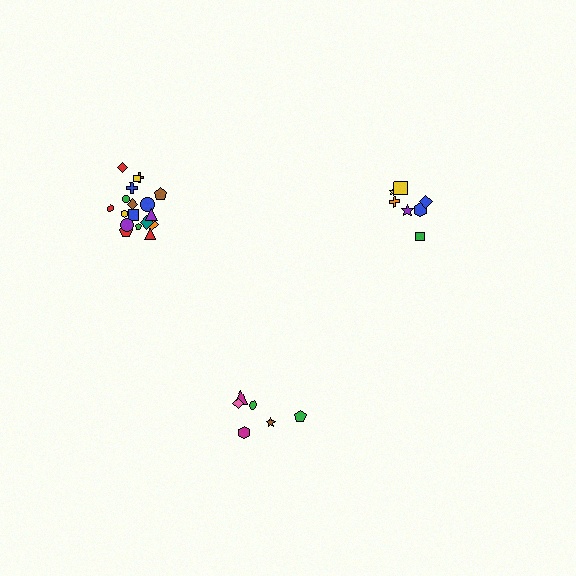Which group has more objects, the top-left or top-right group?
The top-left group.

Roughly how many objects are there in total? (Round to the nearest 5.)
Roughly 30 objects in total.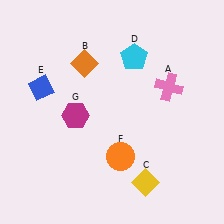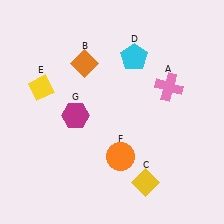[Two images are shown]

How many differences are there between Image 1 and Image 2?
There is 1 difference between the two images.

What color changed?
The diamond (E) changed from blue in Image 1 to yellow in Image 2.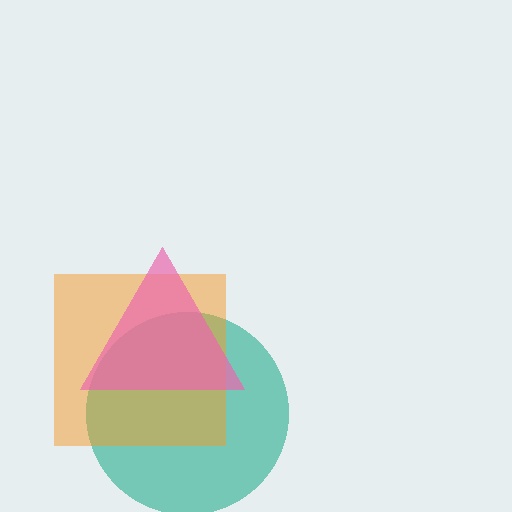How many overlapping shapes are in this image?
There are 3 overlapping shapes in the image.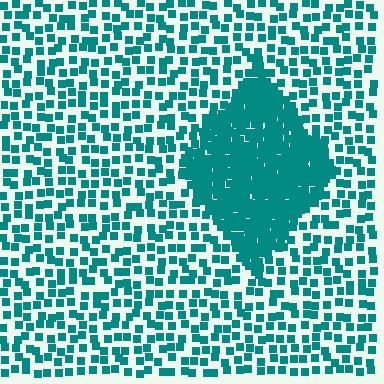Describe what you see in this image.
The image contains small teal elements arranged at two different densities. A diamond-shaped region is visible where the elements are more densely packed than the surrounding area.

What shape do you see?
I see a diamond.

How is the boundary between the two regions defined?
The boundary is defined by a change in element density (approximately 3.0x ratio). All elements are the same color, size, and shape.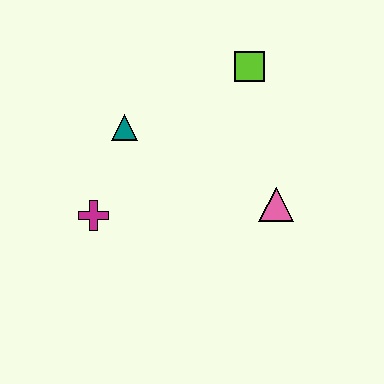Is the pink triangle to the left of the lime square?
No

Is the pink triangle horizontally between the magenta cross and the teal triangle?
No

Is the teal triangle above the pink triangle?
Yes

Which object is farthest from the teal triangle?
The pink triangle is farthest from the teal triangle.